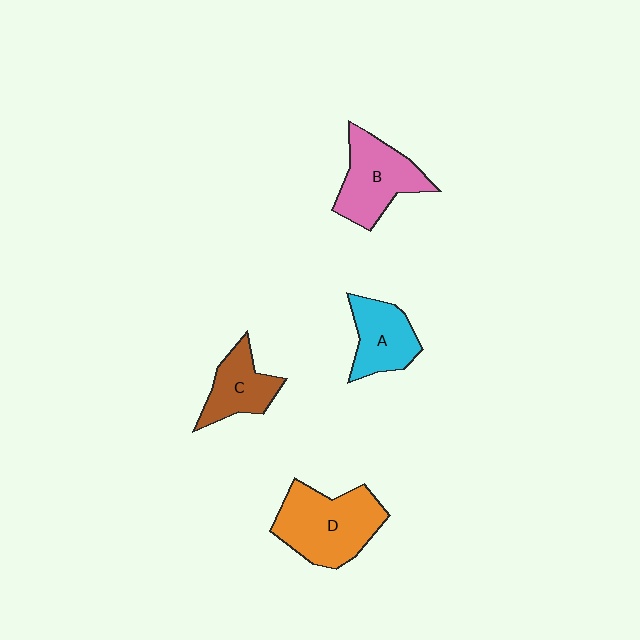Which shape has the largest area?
Shape D (orange).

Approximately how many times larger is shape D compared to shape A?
Approximately 1.6 times.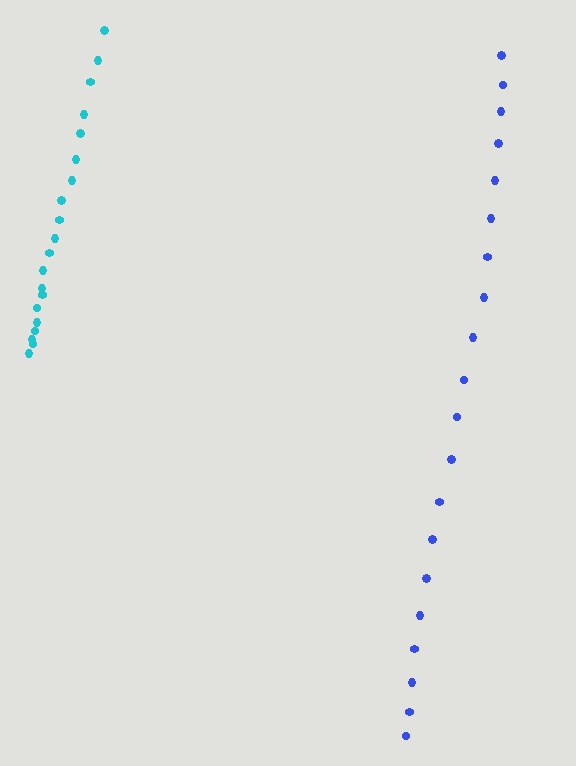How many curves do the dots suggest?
There are 2 distinct paths.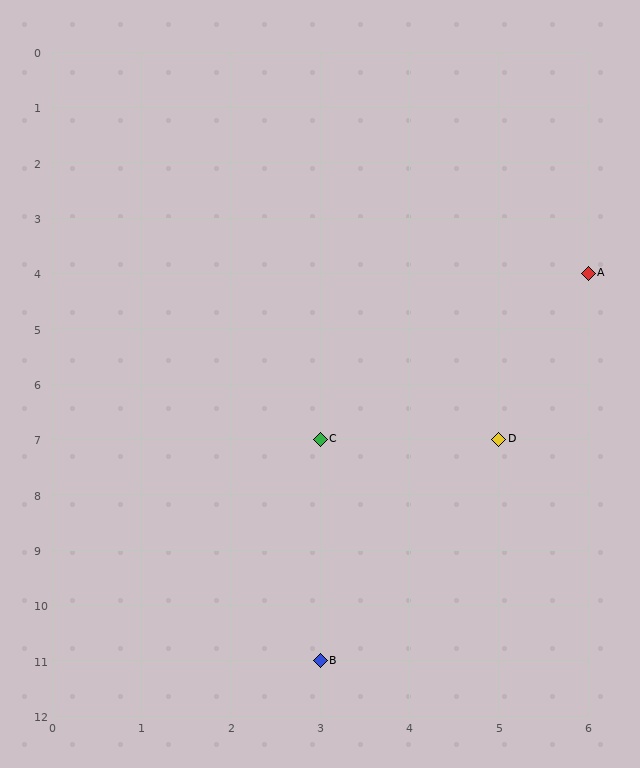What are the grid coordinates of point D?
Point D is at grid coordinates (5, 7).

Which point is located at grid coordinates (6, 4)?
Point A is at (6, 4).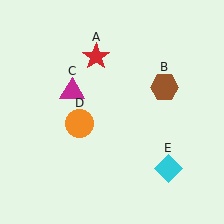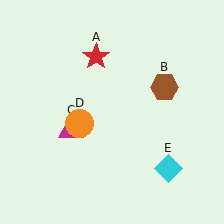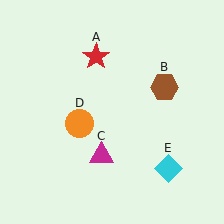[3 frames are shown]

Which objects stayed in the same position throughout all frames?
Red star (object A) and brown hexagon (object B) and orange circle (object D) and cyan diamond (object E) remained stationary.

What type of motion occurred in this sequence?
The magenta triangle (object C) rotated counterclockwise around the center of the scene.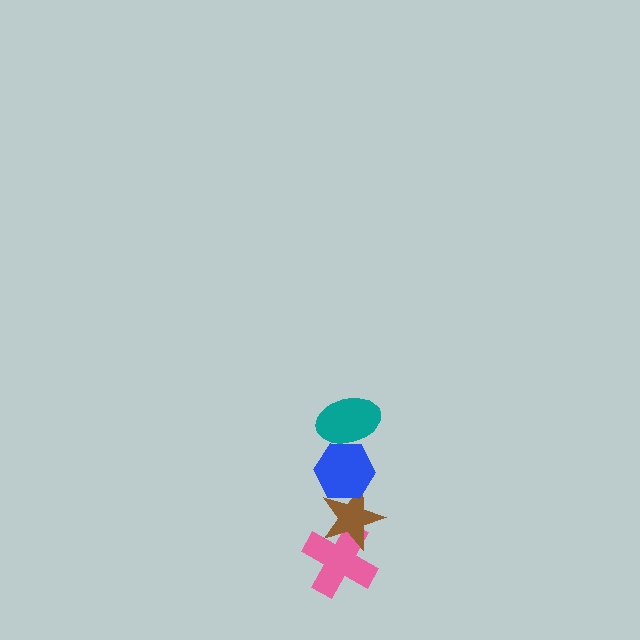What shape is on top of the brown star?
The blue hexagon is on top of the brown star.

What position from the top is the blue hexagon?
The blue hexagon is 2nd from the top.